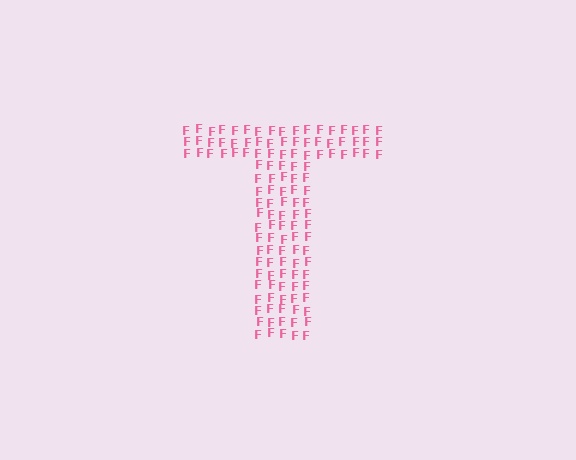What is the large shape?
The large shape is the letter T.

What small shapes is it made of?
It is made of small letter F's.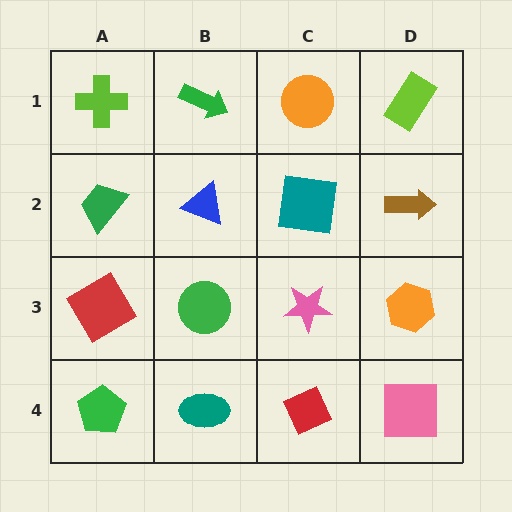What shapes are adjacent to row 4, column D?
An orange hexagon (row 3, column D), a red diamond (row 4, column C).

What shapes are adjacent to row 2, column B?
A green arrow (row 1, column B), a green circle (row 3, column B), a green trapezoid (row 2, column A), a teal square (row 2, column C).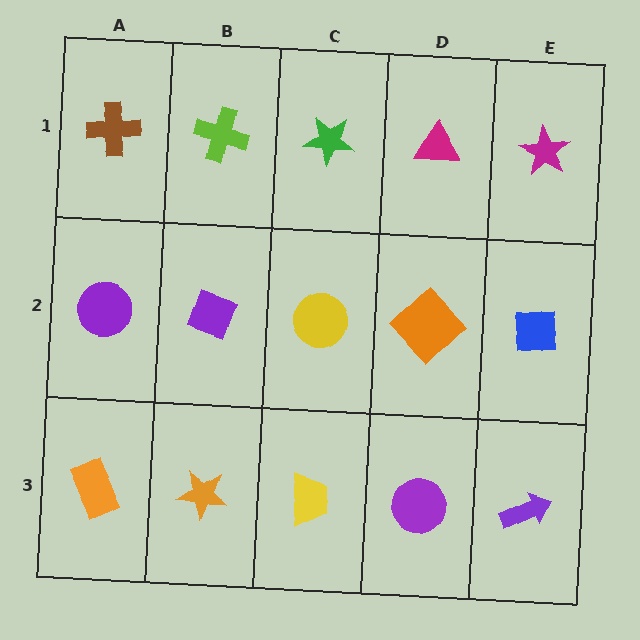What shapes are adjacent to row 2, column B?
A lime cross (row 1, column B), an orange star (row 3, column B), a purple circle (row 2, column A), a yellow circle (row 2, column C).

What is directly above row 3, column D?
An orange diamond.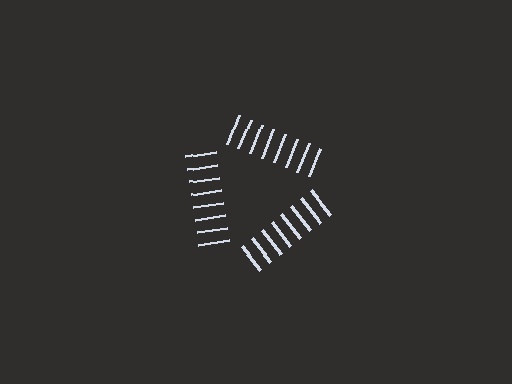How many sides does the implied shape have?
3 sides — the line-ends trace a triangle.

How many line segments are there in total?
24 — 8 along each of the 3 edges.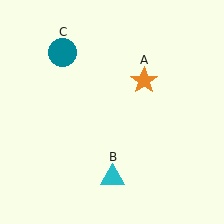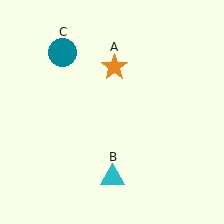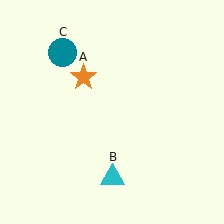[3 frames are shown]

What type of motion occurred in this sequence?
The orange star (object A) rotated counterclockwise around the center of the scene.